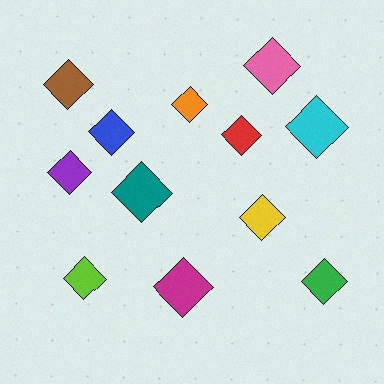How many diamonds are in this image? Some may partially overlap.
There are 12 diamonds.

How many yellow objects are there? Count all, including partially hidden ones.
There is 1 yellow object.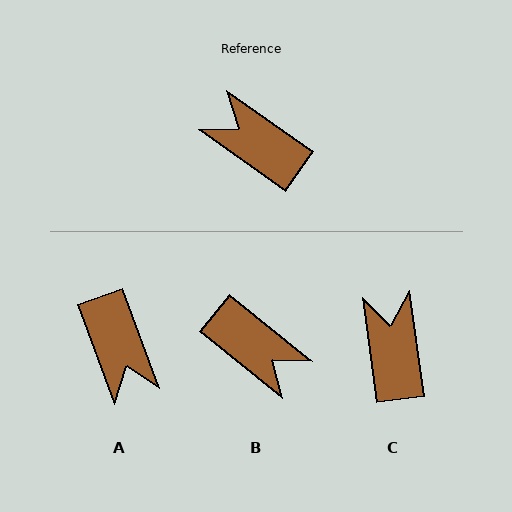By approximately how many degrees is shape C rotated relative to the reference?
Approximately 47 degrees clockwise.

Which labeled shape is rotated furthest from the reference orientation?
B, about 176 degrees away.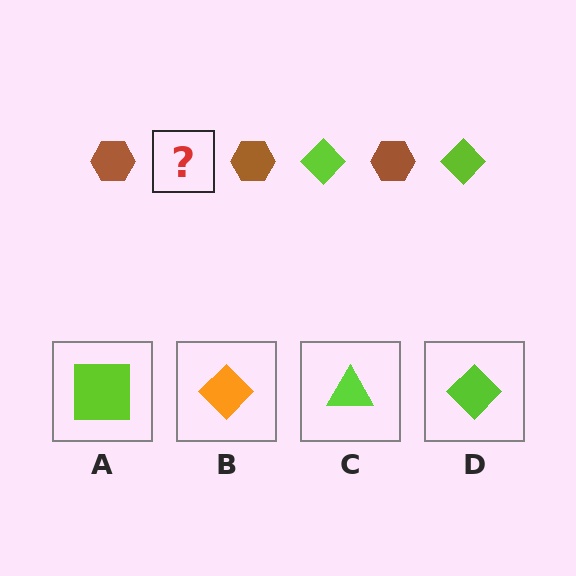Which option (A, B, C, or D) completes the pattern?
D.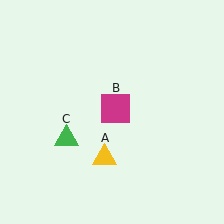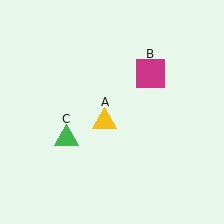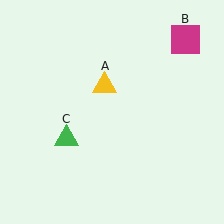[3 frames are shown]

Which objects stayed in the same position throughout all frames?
Green triangle (object C) remained stationary.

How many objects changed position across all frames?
2 objects changed position: yellow triangle (object A), magenta square (object B).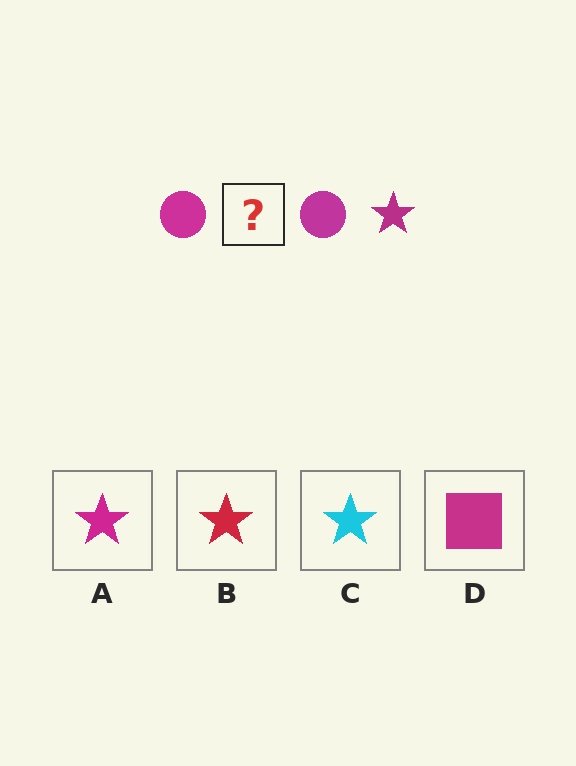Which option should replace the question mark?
Option A.